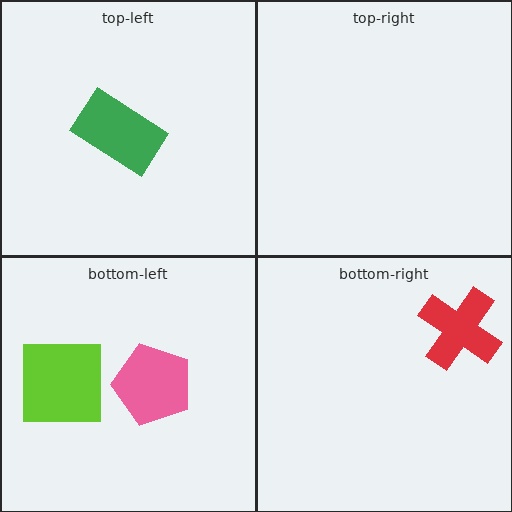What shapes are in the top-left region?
The green rectangle.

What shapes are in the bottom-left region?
The pink pentagon, the lime square.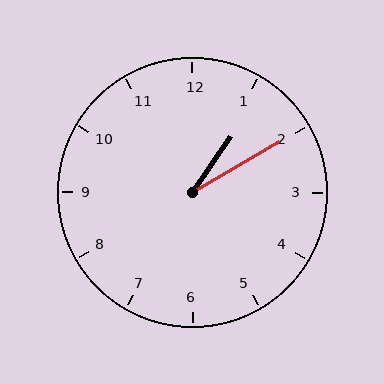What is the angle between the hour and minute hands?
Approximately 25 degrees.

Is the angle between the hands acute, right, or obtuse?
It is acute.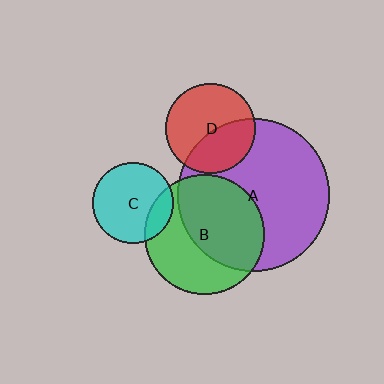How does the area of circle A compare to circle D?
Approximately 2.9 times.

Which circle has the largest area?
Circle A (purple).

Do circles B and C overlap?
Yes.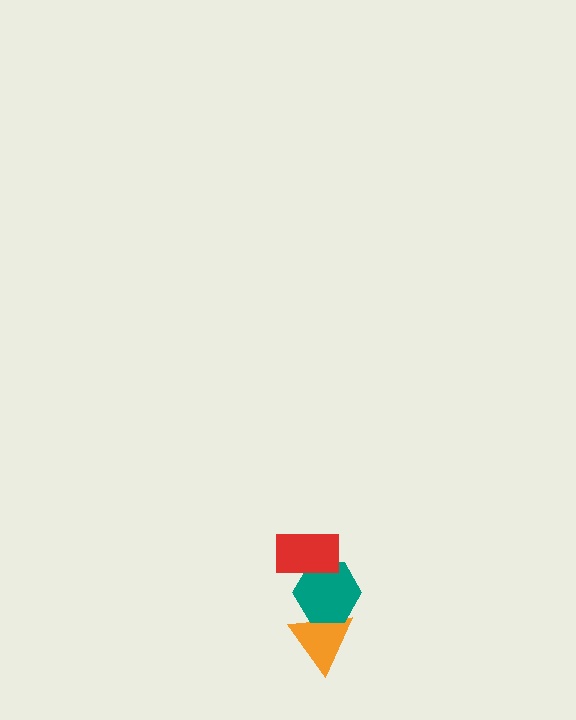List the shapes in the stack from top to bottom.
From top to bottom: the red rectangle, the teal hexagon, the orange triangle.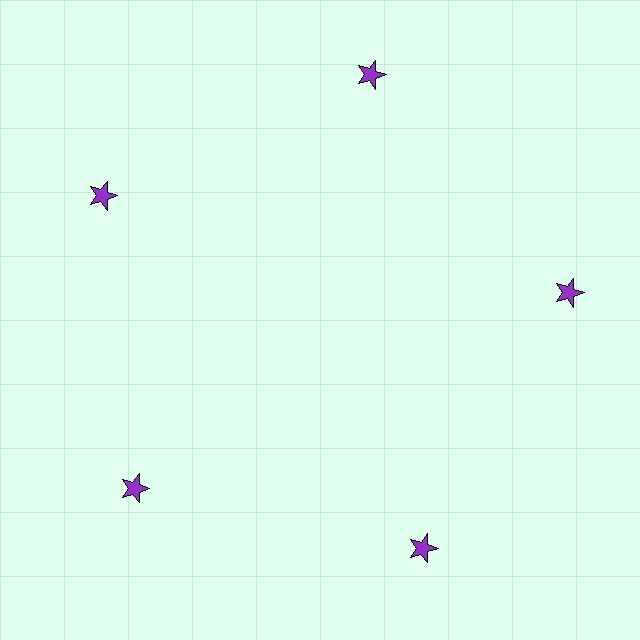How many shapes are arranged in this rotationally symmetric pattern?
There are 5 shapes, arranged in 5 groups of 1.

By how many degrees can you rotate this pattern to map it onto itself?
The pattern maps onto itself every 72 degrees of rotation.